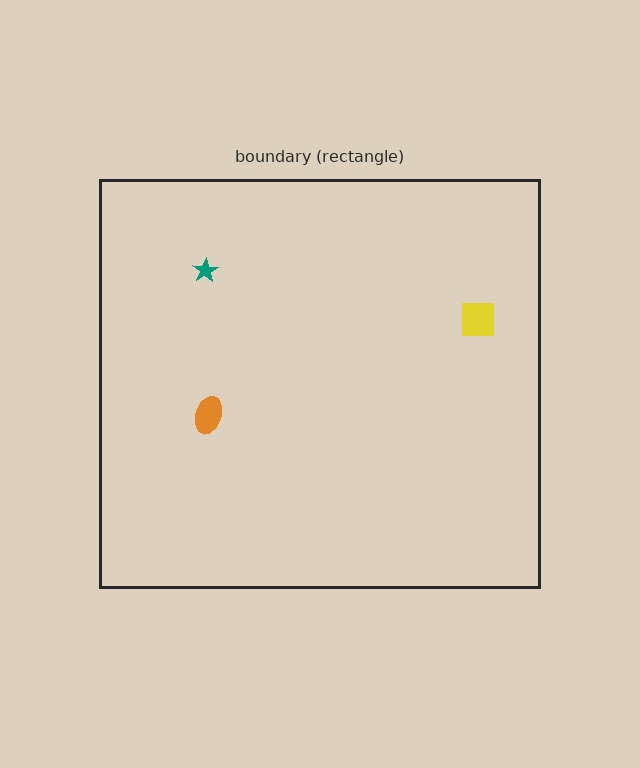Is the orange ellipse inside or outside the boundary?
Inside.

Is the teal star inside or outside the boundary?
Inside.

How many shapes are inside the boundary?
3 inside, 0 outside.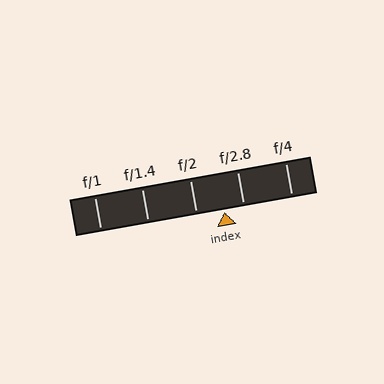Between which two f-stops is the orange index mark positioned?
The index mark is between f/2 and f/2.8.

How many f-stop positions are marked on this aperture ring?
There are 5 f-stop positions marked.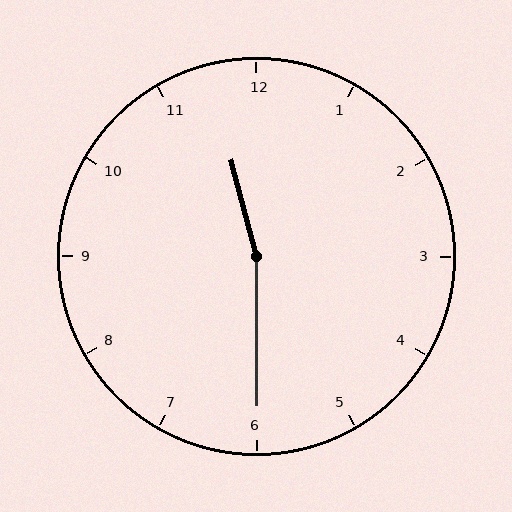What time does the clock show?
11:30.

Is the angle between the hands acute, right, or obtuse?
It is obtuse.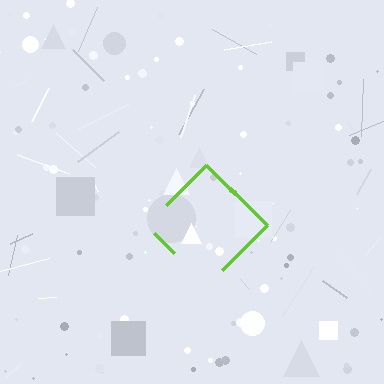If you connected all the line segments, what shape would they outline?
They would outline a diamond.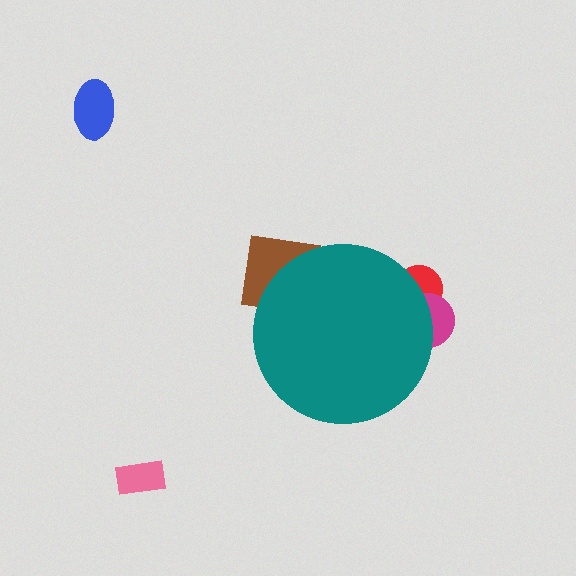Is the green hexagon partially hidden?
Yes, the green hexagon is partially hidden behind the teal circle.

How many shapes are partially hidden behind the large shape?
4 shapes are partially hidden.